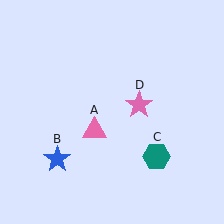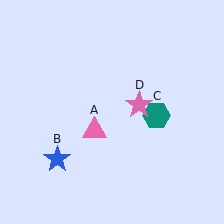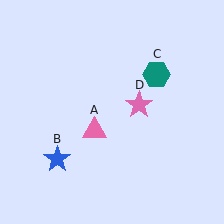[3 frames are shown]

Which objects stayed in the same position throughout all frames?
Pink triangle (object A) and blue star (object B) and pink star (object D) remained stationary.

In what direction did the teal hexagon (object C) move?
The teal hexagon (object C) moved up.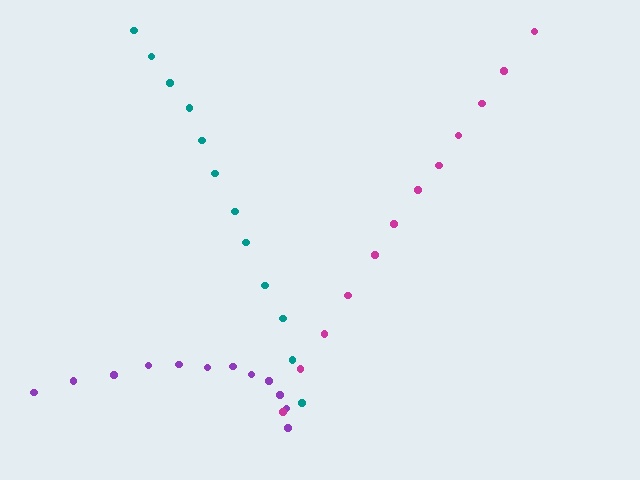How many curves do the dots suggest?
There are 3 distinct paths.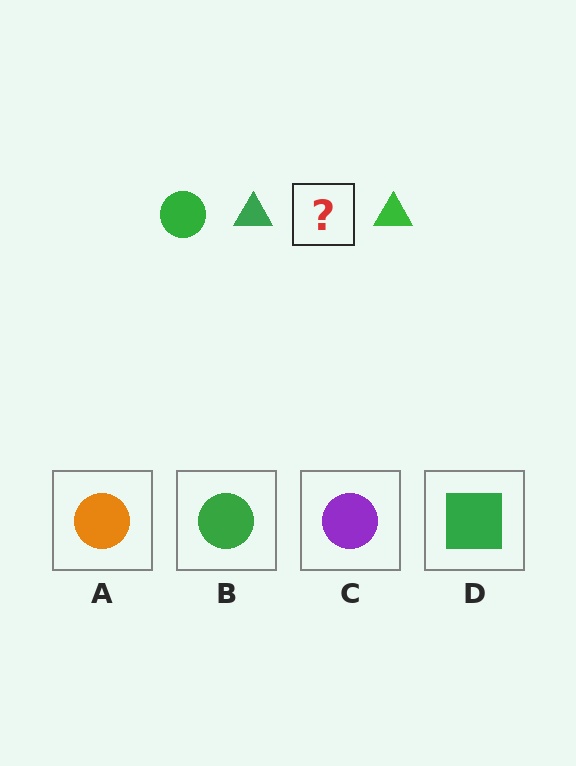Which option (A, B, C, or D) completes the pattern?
B.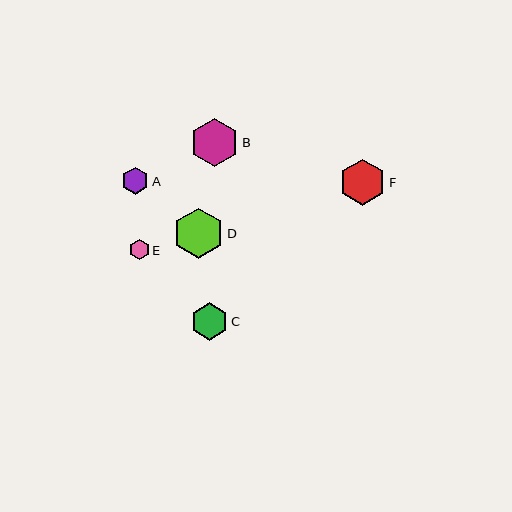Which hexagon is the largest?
Hexagon D is the largest with a size of approximately 50 pixels.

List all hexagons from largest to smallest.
From largest to smallest: D, B, F, C, A, E.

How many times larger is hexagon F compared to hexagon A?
Hexagon F is approximately 1.7 times the size of hexagon A.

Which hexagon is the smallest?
Hexagon E is the smallest with a size of approximately 20 pixels.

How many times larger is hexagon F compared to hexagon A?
Hexagon F is approximately 1.7 times the size of hexagon A.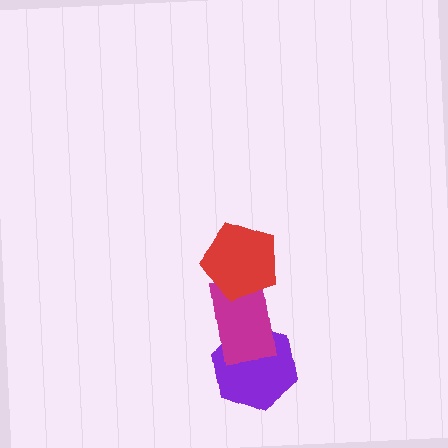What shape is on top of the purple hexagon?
The magenta rectangle is on top of the purple hexagon.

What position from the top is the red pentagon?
The red pentagon is 1st from the top.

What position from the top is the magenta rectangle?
The magenta rectangle is 2nd from the top.